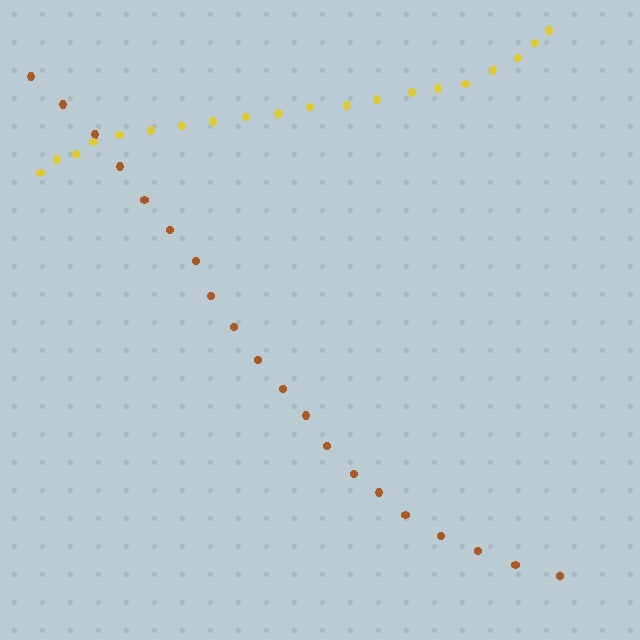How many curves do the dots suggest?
There are 2 distinct paths.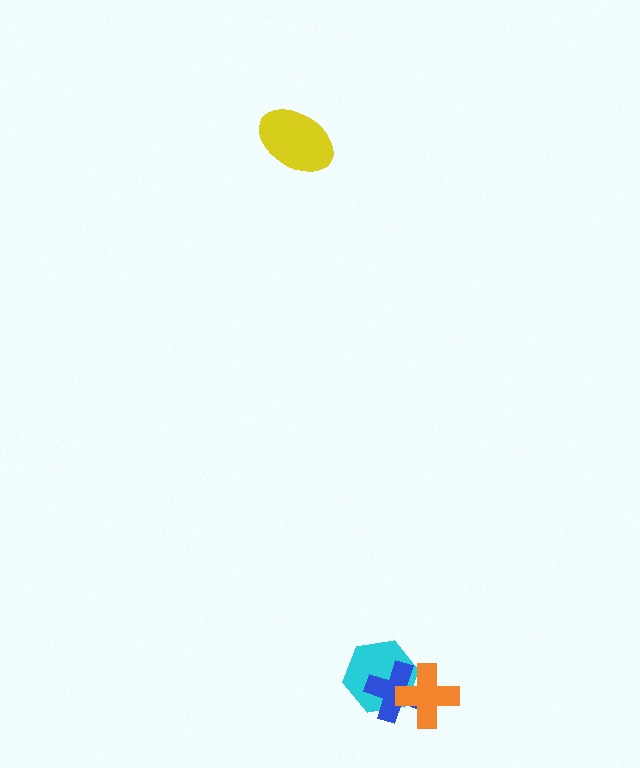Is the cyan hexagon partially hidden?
Yes, it is partially covered by another shape.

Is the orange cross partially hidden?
No, no other shape covers it.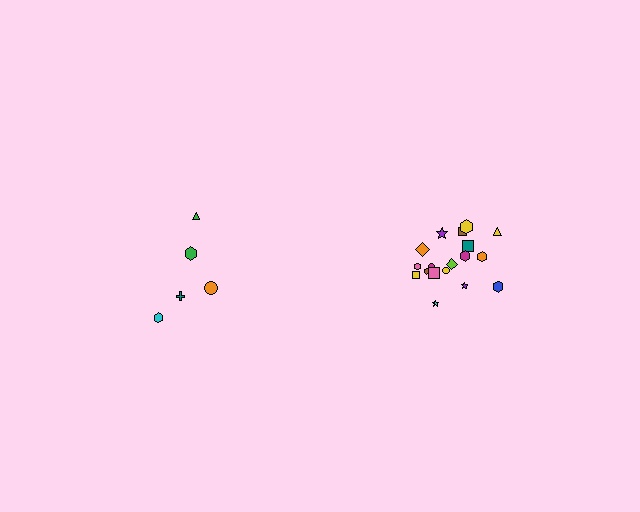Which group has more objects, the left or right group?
The right group.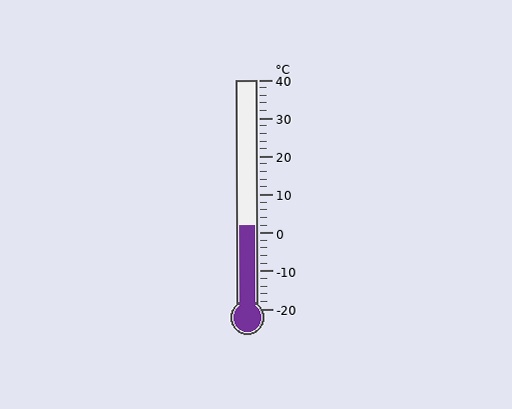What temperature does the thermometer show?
The thermometer shows approximately 2°C.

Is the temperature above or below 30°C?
The temperature is below 30°C.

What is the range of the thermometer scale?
The thermometer scale ranges from -20°C to 40°C.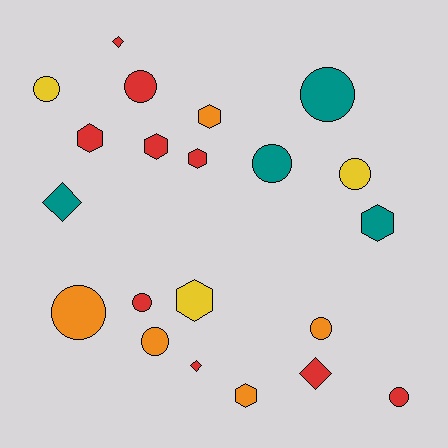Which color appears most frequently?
Red, with 9 objects.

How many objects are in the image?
There are 21 objects.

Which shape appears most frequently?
Circle, with 10 objects.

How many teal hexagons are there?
There is 1 teal hexagon.